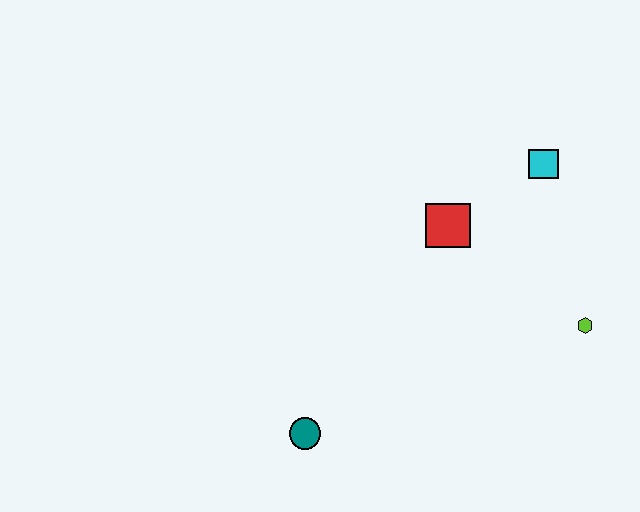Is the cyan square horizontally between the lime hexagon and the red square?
Yes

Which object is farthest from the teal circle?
The cyan square is farthest from the teal circle.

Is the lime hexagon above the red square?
No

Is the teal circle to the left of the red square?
Yes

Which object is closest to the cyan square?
The red square is closest to the cyan square.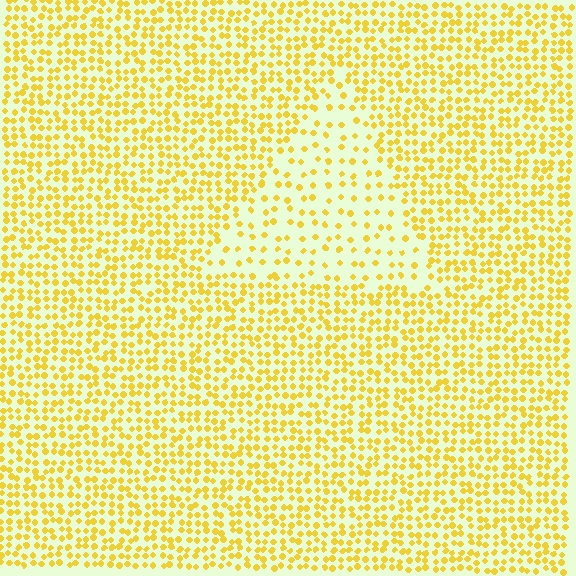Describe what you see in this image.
The image contains small yellow elements arranged at two different densities. A triangle-shaped region is visible where the elements are less densely packed than the surrounding area.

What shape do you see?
I see a triangle.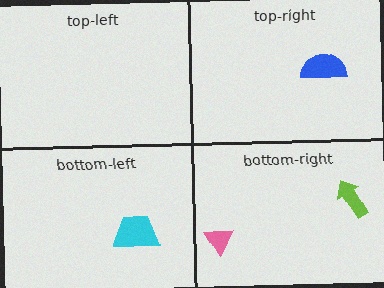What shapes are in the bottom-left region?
The cyan trapezoid.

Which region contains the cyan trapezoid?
The bottom-left region.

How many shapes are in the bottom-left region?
1.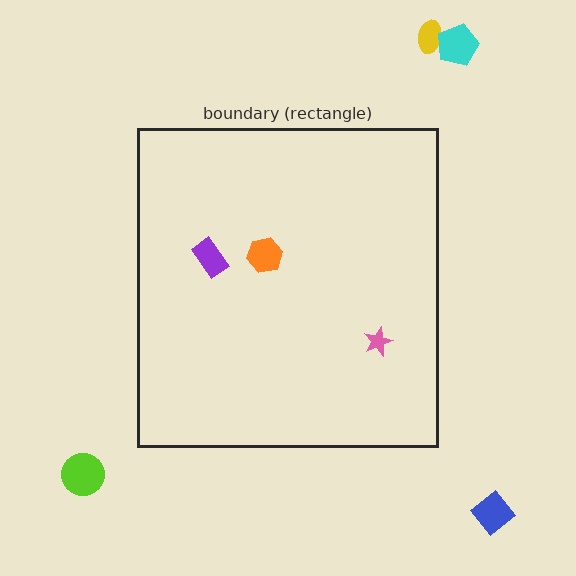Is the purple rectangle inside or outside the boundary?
Inside.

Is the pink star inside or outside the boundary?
Inside.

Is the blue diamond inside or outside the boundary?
Outside.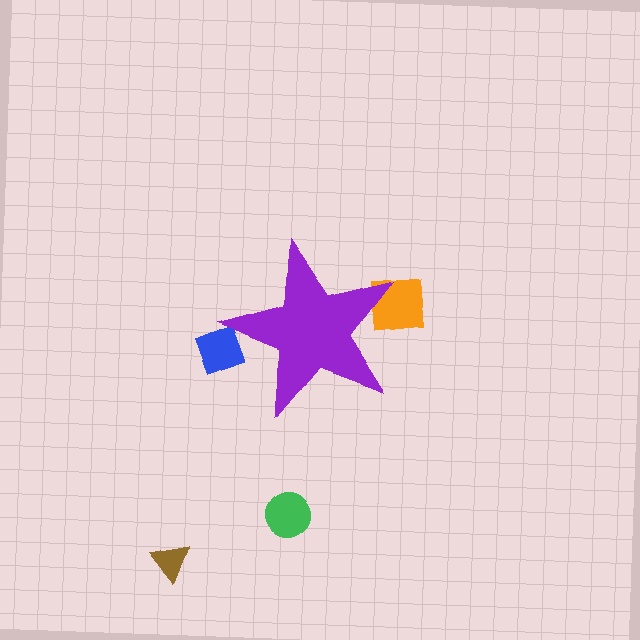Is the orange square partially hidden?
Yes, the orange square is partially hidden behind the purple star.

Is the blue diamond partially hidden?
Yes, the blue diamond is partially hidden behind the purple star.